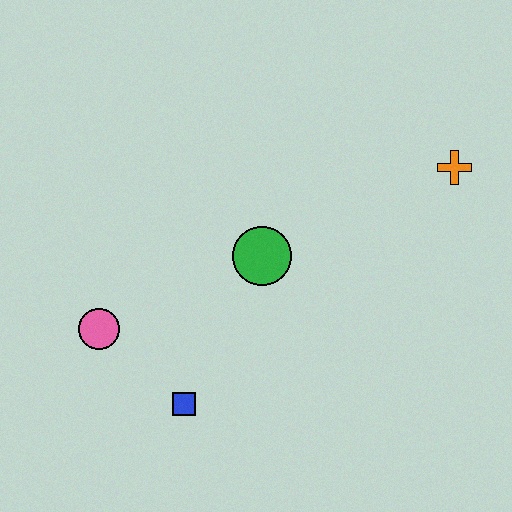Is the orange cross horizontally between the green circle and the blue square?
No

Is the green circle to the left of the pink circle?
No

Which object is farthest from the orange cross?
The pink circle is farthest from the orange cross.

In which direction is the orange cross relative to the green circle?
The orange cross is to the right of the green circle.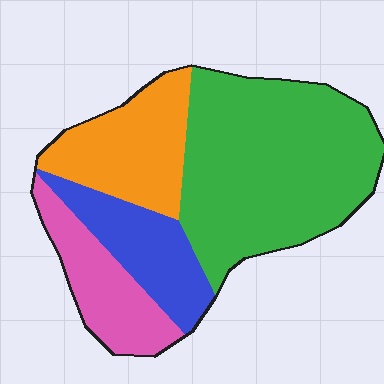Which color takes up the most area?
Green, at roughly 50%.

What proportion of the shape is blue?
Blue covers roughly 15% of the shape.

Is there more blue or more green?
Green.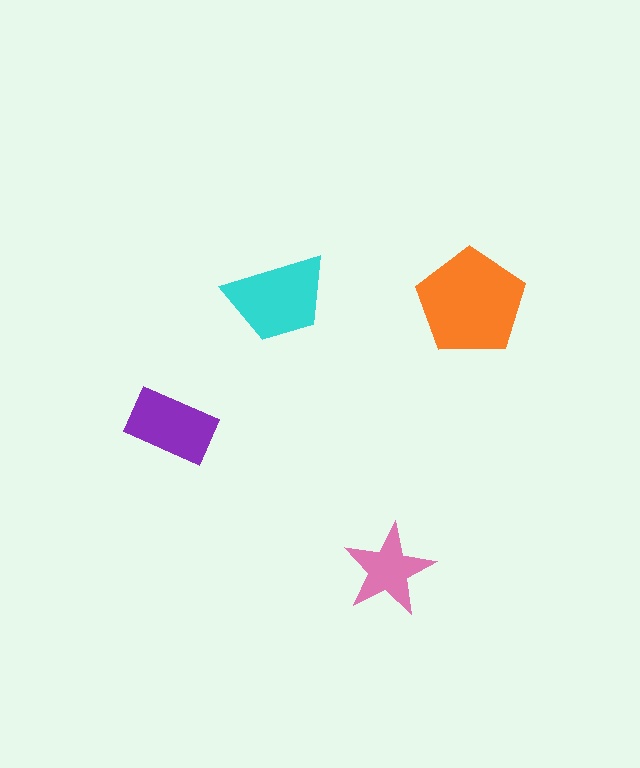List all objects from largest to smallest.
The orange pentagon, the cyan trapezoid, the purple rectangle, the pink star.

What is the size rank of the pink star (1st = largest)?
4th.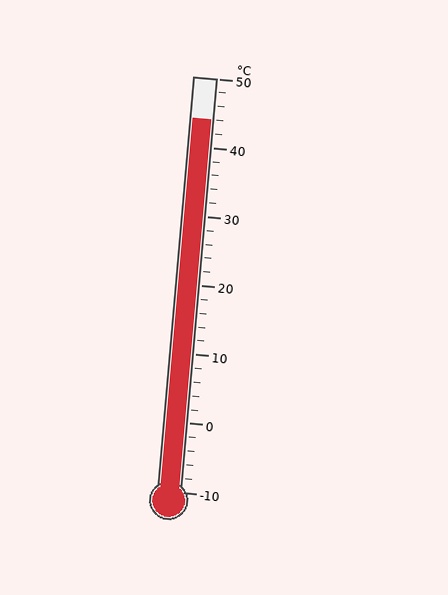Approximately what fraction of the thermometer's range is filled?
The thermometer is filled to approximately 90% of its range.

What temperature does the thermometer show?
The thermometer shows approximately 44°C.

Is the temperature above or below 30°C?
The temperature is above 30°C.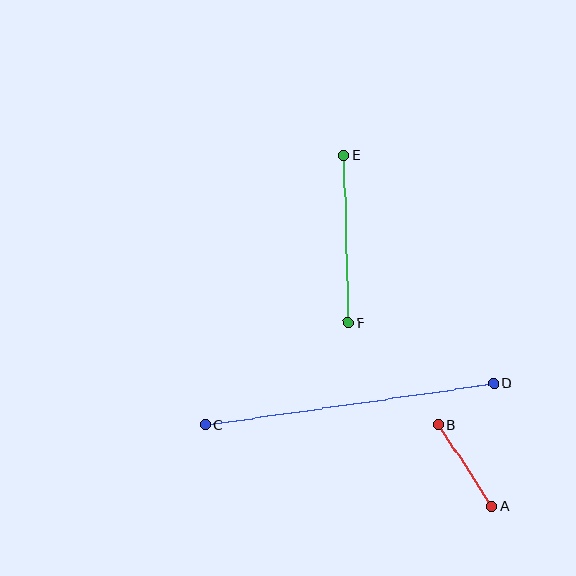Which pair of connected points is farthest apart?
Points C and D are farthest apart.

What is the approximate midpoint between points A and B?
The midpoint is at approximately (465, 465) pixels.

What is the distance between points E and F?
The distance is approximately 168 pixels.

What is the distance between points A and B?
The distance is approximately 98 pixels.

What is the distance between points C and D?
The distance is approximately 292 pixels.